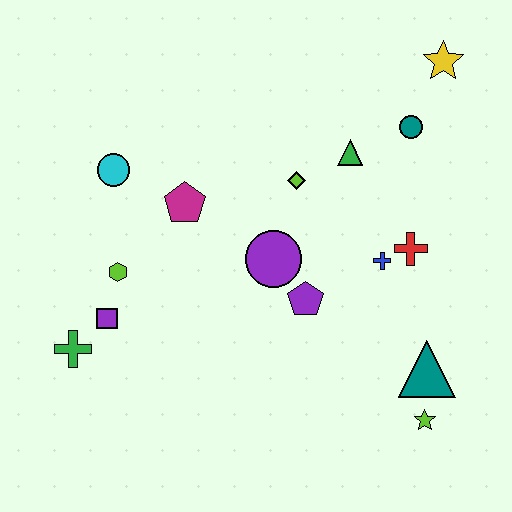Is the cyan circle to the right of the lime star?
No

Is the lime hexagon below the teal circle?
Yes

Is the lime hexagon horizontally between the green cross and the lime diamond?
Yes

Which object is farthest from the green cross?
The yellow star is farthest from the green cross.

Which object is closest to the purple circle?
The purple pentagon is closest to the purple circle.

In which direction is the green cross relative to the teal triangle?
The green cross is to the left of the teal triangle.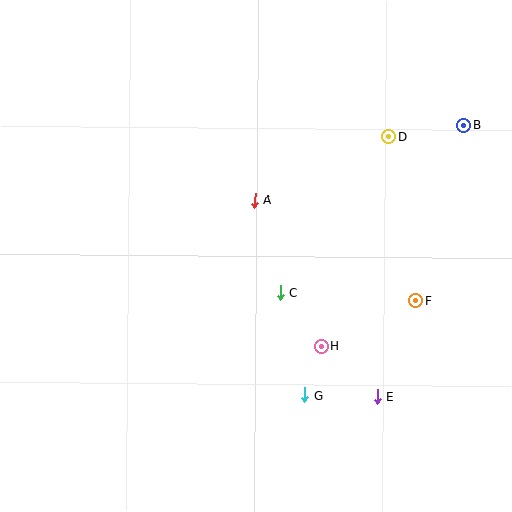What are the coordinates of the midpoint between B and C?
The midpoint between B and C is at (372, 209).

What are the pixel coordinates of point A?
Point A is at (255, 200).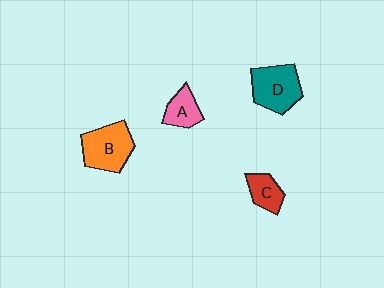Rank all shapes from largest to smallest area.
From largest to smallest: B (orange), D (teal), A (pink), C (red).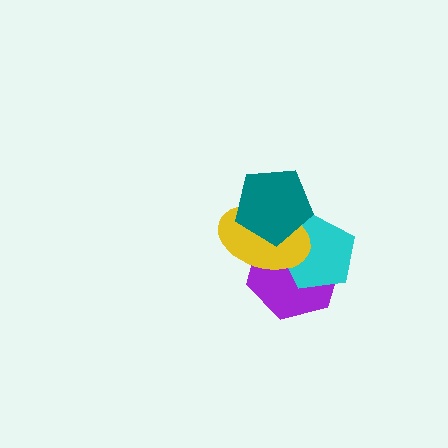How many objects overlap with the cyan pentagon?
3 objects overlap with the cyan pentagon.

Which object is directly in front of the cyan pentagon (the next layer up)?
The yellow ellipse is directly in front of the cyan pentagon.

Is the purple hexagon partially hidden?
Yes, it is partially covered by another shape.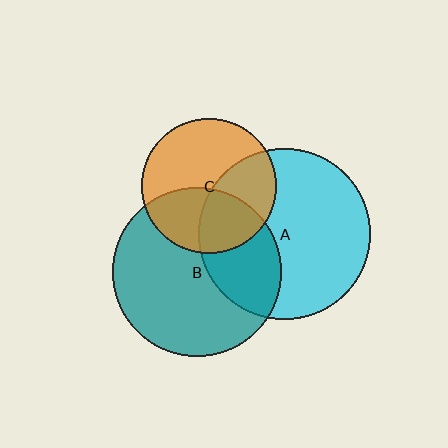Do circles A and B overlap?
Yes.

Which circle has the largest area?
Circle A (cyan).